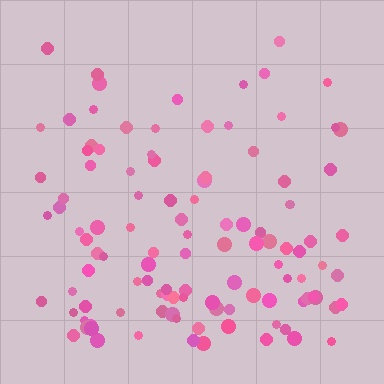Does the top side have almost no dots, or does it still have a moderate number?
Still a moderate number, just noticeably fewer than the bottom.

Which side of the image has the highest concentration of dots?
The bottom.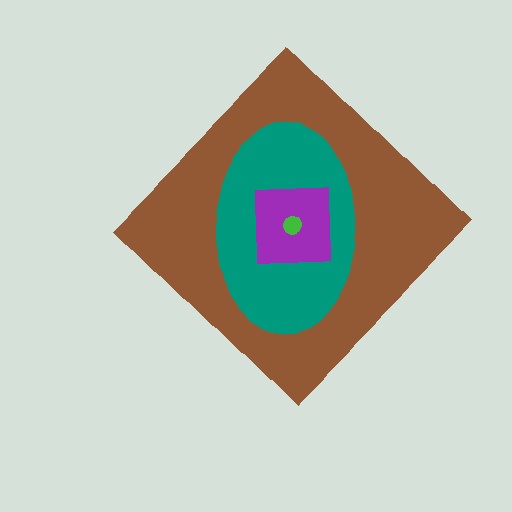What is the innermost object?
The green circle.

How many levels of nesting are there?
4.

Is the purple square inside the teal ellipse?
Yes.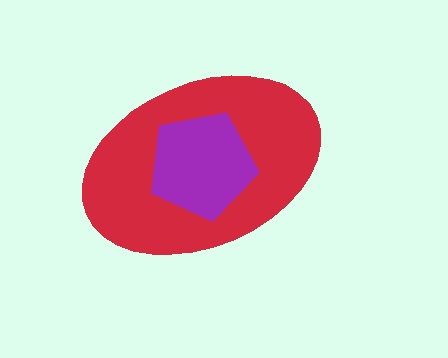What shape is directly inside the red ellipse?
The purple pentagon.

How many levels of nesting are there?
2.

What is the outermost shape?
The red ellipse.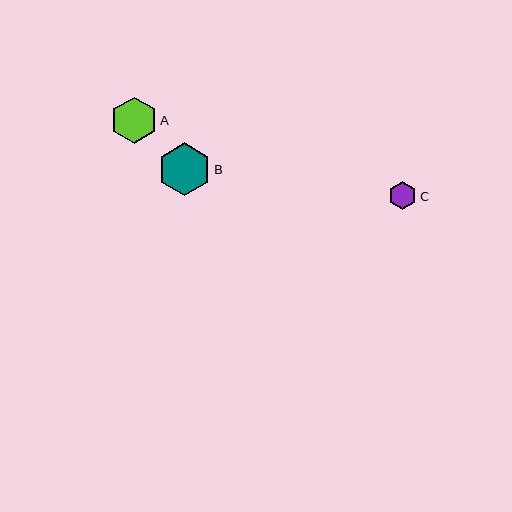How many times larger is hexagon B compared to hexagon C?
Hexagon B is approximately 1.9 times the size of hexagon C.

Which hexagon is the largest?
Hexagon B is the largest with a size of approximately 53 pixels.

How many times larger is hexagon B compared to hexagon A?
Hexagon B is approximately 1.1 times the size of hexagon A.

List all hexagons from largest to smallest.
From largest to smallest: B, A, C.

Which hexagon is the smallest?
Hexagon C is the smallest with a size of approximately 28 pixels.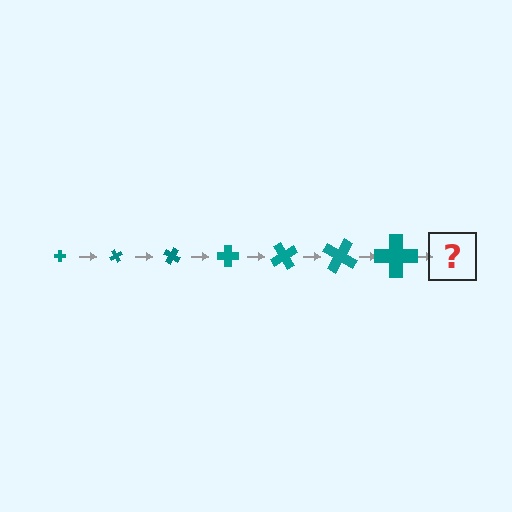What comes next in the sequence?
The next element should be a cross, larger than the previous one and rotated 420 degrees from the start.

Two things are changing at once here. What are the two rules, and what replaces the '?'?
The two rules are that the cross grows larger each step and it rotates 60 degrees each step. The '?' should be a cross, larger than the previous one and rotated 420 degrees from the start.